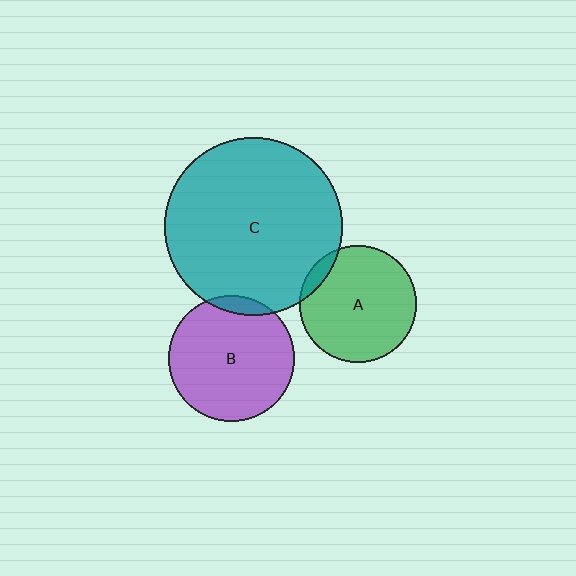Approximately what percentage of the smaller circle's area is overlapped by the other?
Approximately 10%.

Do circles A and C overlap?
Yes.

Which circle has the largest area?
Circle C (teal).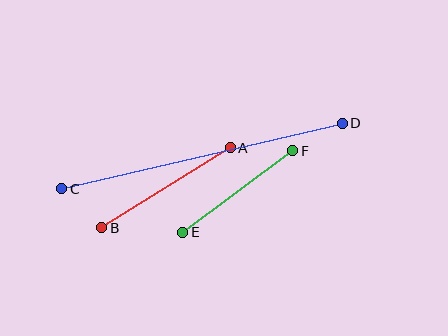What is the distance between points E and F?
The distance is approximately 137 pixels.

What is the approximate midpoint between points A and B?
The midpoint is at approximately (166, 188) pixels.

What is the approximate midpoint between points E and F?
The midpoint is at approximately (238, 192) pixels.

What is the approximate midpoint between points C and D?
The midpoint is at approximately (202, 156) pixels.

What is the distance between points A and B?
The distance is approximately 152 pixels.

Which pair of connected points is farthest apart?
Points C and D are farthest apart.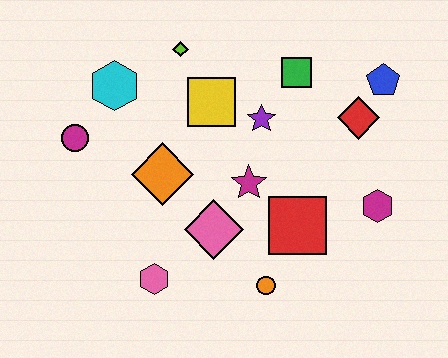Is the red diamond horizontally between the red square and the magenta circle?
No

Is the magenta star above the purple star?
No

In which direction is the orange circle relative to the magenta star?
The orange circle is below the magenta star.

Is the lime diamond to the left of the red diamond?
Yes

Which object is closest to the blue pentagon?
The red diamond is closest to the blue pentagon.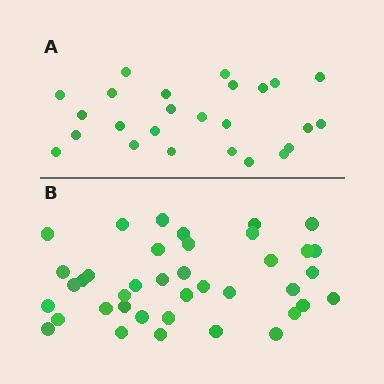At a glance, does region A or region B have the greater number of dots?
Region B (the bottom region) has more dots.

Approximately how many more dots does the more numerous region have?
Region B has approximately 15 more dots than region A.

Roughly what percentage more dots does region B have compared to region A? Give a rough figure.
About 55% more.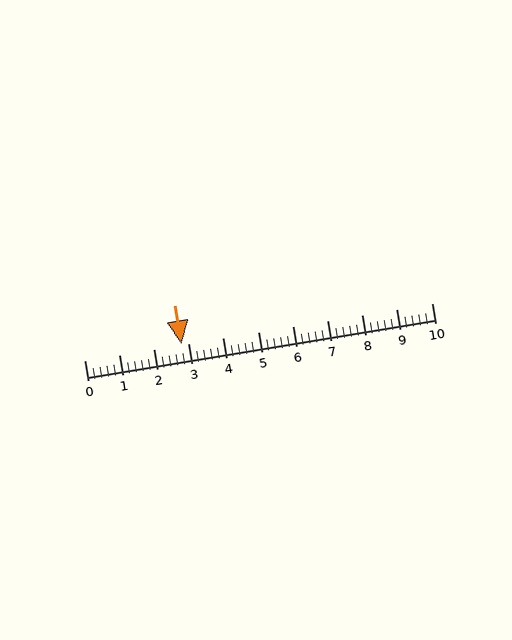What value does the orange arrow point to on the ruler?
The orange arrow points to approximately 2.8.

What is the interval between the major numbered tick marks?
The major tick marks are spaced 1 units apart.